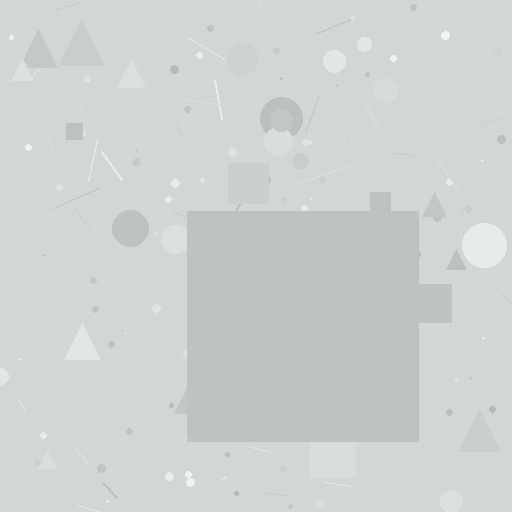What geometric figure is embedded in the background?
A square is embedded in the background.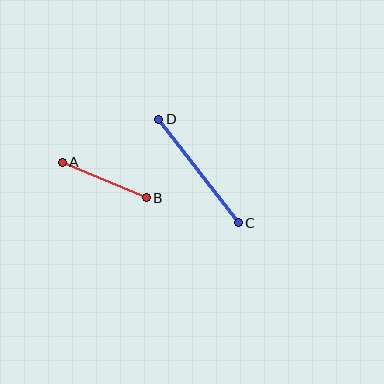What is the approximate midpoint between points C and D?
The midpoint is at approximately (198, 171) pixels.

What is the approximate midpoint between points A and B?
The midpoint is at approximately (104, 180) pixels.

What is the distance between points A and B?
The distance is approximately 91 pixels.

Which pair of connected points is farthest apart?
Points C and D are farthest apart.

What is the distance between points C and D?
The distance is approximately 131 pixels.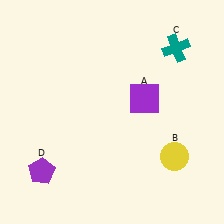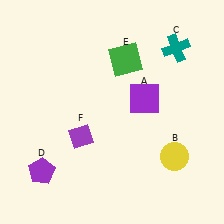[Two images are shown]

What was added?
A green square (E), a purple diamond (F) were added in Image 2.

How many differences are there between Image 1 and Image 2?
There are 2 differences between the two images.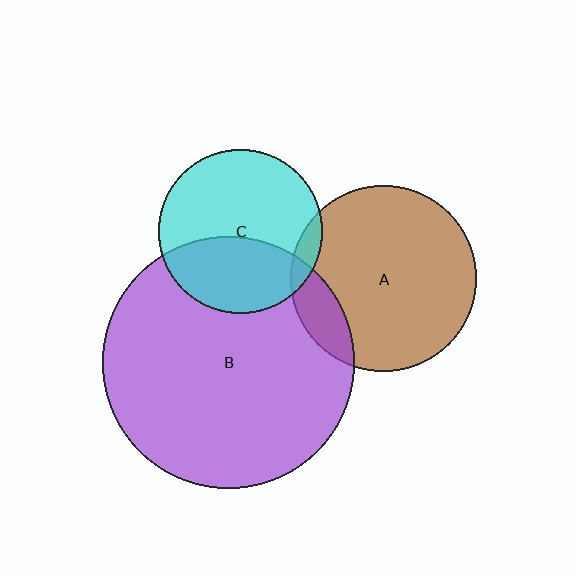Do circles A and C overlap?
Yes.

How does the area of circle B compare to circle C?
Approximately 2.4 times.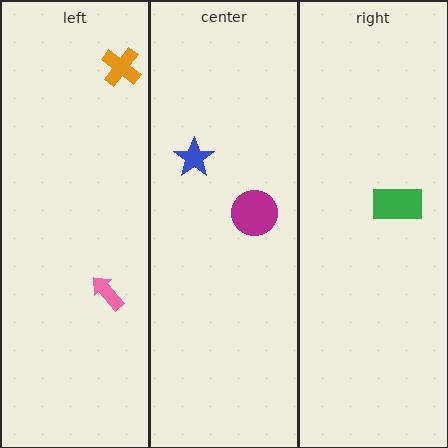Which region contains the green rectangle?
The right region.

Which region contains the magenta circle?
The center region.